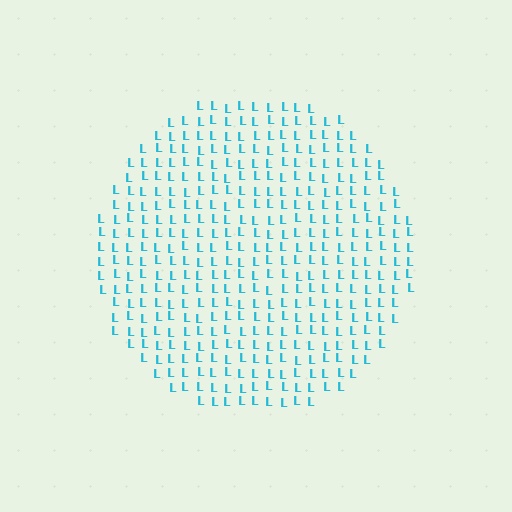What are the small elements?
The small elements are letter L's.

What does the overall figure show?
The overall figure shows a circle.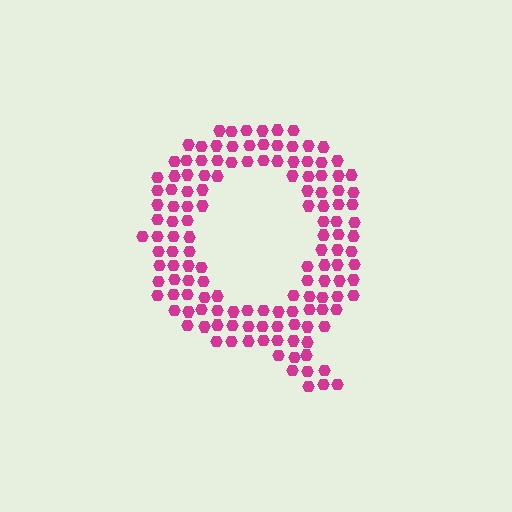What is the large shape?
The large shape is the letter Q.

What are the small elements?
The small elements are hexagons.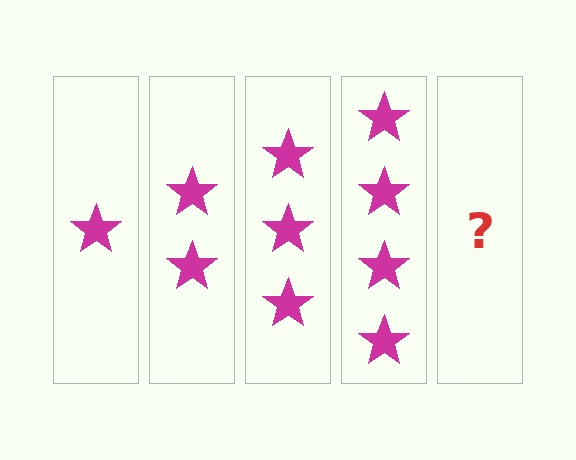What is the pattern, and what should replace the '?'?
The pattern is that each step adds one more star. The '?' should be 5 stars.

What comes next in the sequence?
The next element should be 5 stars.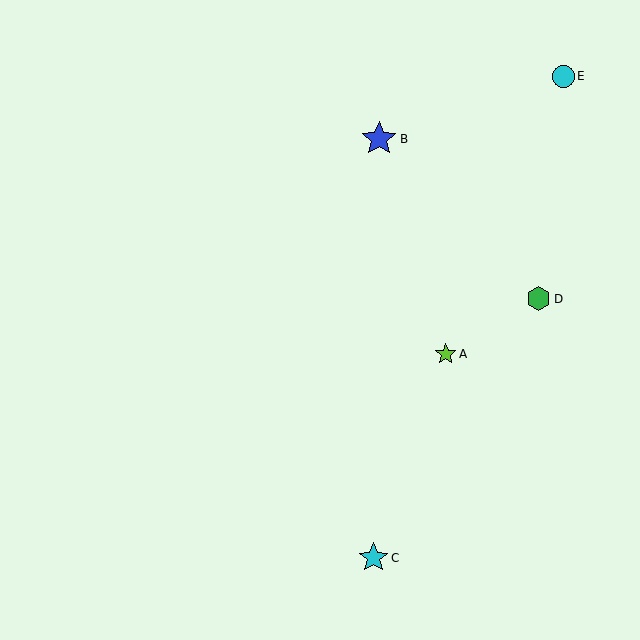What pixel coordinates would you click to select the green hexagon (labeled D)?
Click at (539, 299) to select the green hexagon D.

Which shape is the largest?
The blue star (labeled B) is the largest.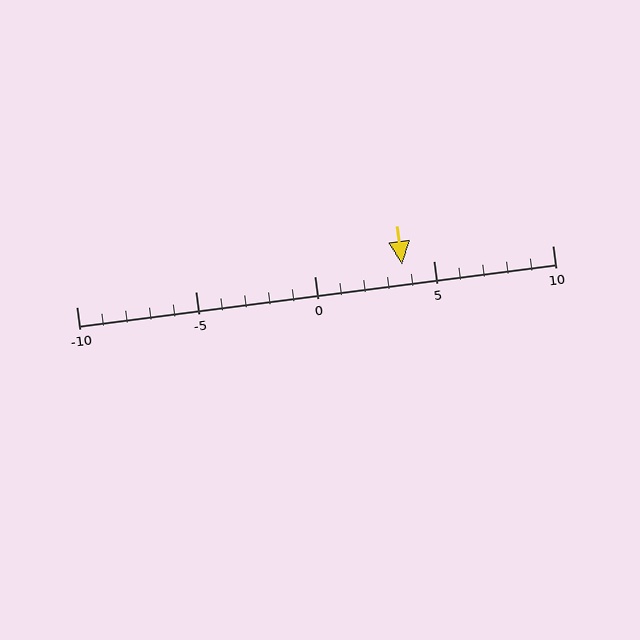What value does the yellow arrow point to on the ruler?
The yellow arrow points to approximately 4.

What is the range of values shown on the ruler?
The ruler shows values from -10 to 10.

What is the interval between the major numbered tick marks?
The major tick marks are spaced 5 units apart.